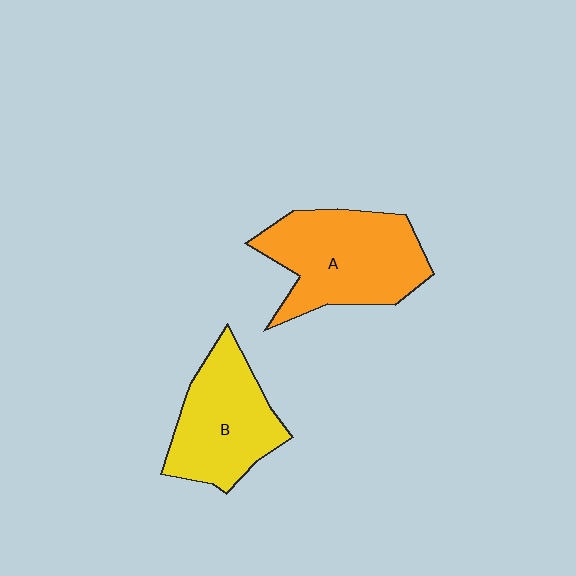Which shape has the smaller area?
Shape B (yellow).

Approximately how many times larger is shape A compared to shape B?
Approximately 1.2 times.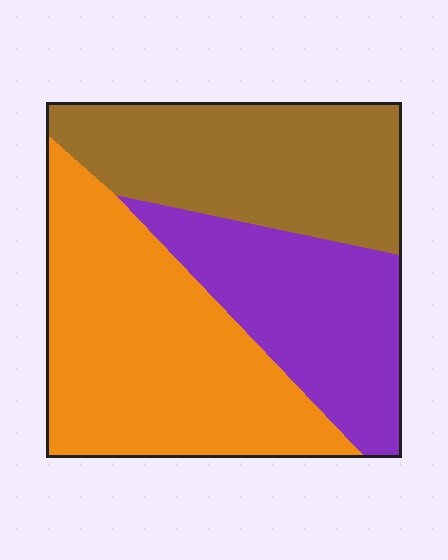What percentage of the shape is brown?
Brown covers around 30% of the shape.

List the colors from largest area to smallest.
From largest to smallest: orange, brown, purple.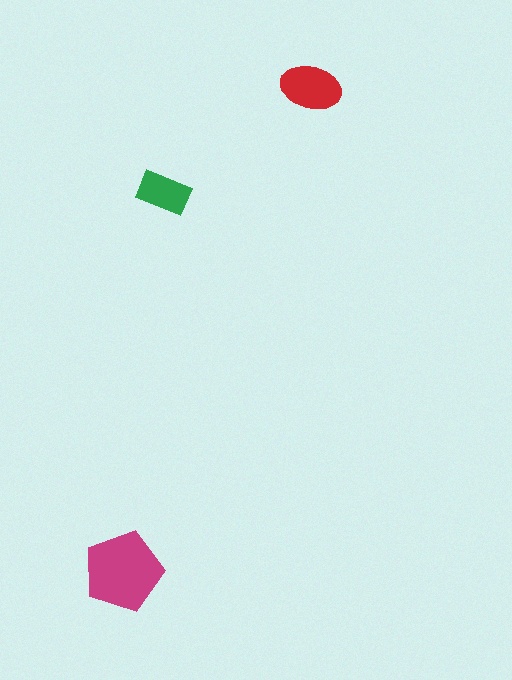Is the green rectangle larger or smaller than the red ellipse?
Smaller.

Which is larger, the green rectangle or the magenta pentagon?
The magenta pentagon.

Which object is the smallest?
The green rectangle.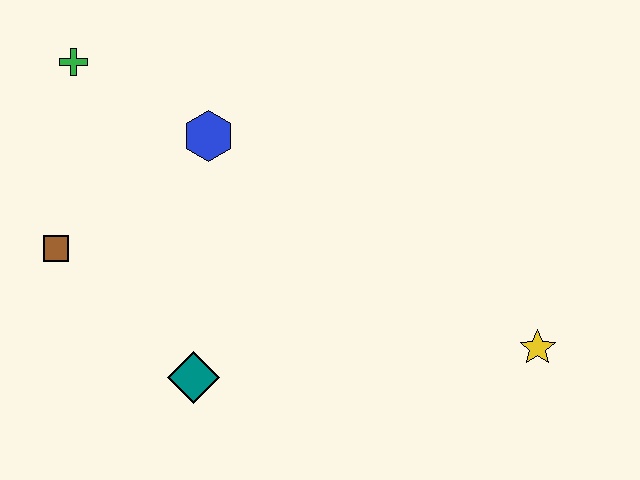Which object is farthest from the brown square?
The yellow star is farthest from the brown square.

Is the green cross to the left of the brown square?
No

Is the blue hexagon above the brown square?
Yes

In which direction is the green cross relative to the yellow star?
The green cross is to the left of the yellow star.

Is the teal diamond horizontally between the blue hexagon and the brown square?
Yes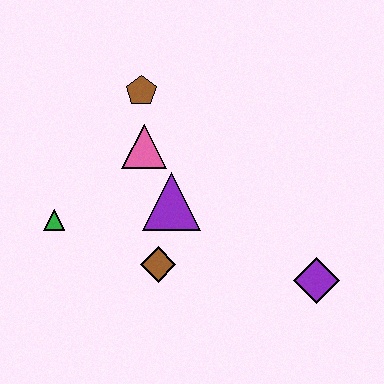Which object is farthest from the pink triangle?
The purple diamond is farthest from the pink triangle.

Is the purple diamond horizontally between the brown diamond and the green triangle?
No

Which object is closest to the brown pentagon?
The pink triangle is closest to the brown pentagon.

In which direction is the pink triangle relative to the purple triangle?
The pink triangle is above the purple triangle.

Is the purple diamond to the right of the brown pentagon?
Yes